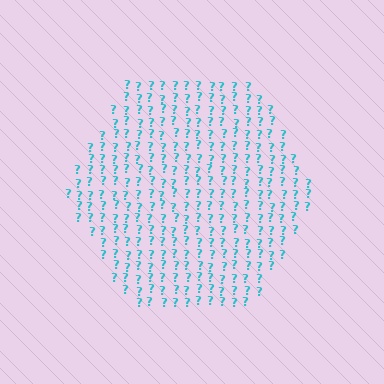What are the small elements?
The small elements are question marks.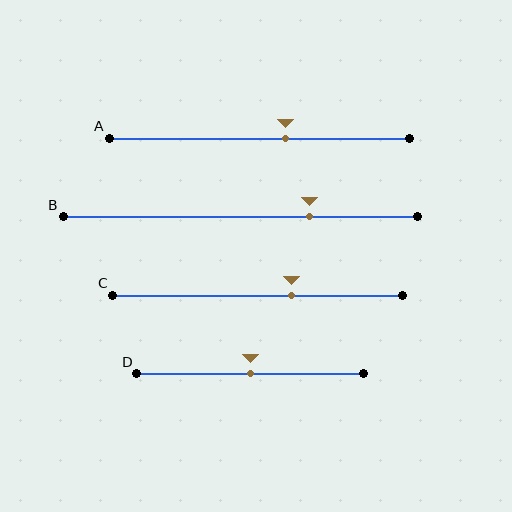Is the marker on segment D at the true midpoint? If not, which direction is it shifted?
Yes, the marker on segment D is at the true midpoint.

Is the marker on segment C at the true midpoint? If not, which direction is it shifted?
No, the marker on segment C is shifted to the right by about 12% of the segment length.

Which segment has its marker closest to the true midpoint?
Segment D has its marker closest to the true midpoint.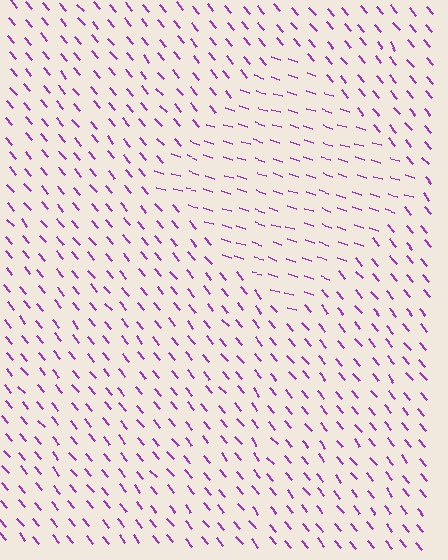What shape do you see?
I see a diamond.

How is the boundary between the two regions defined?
The boundary is defined purely by a change in line orientation (approximately 32 degrees difference). All lines are the same color and thickness.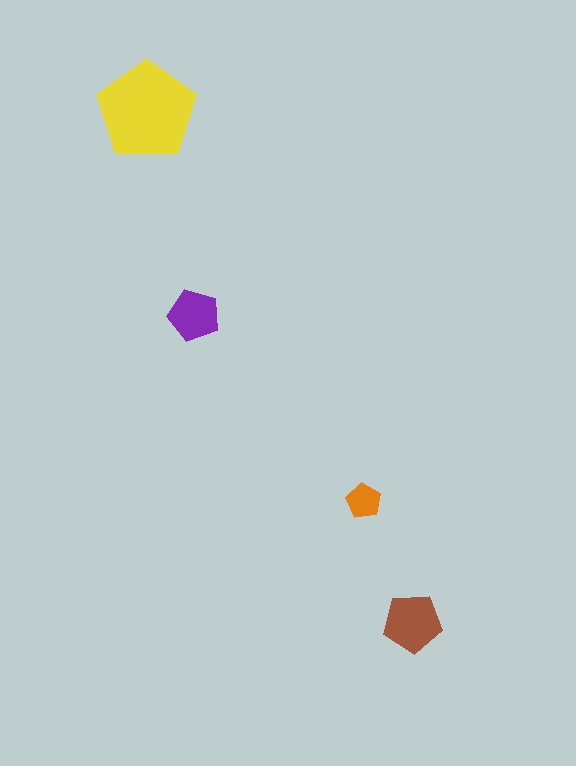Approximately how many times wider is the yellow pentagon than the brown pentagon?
About 1.5 times wider.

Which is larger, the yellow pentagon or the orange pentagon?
The yellow one.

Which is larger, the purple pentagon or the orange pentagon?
The purple one.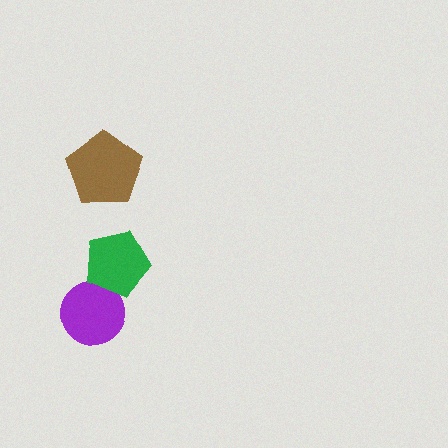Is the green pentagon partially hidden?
No, no other shape covers it.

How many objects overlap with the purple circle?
1 object overlaps with the purple circle.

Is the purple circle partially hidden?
Yes, it is partially covered by another shape.